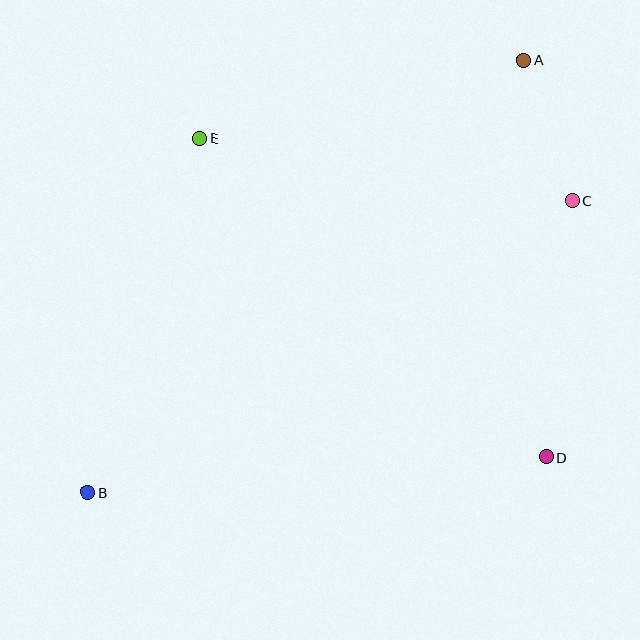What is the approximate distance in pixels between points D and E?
The distance between D and E is approximately 470 pixels.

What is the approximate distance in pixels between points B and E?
The distance between B and E is approximately 372 pixels.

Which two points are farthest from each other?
Points A and B are farthest from each other.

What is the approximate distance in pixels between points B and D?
The distance between B and D is approximately 460 pixels.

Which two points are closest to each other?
Points A and C are closest to each other.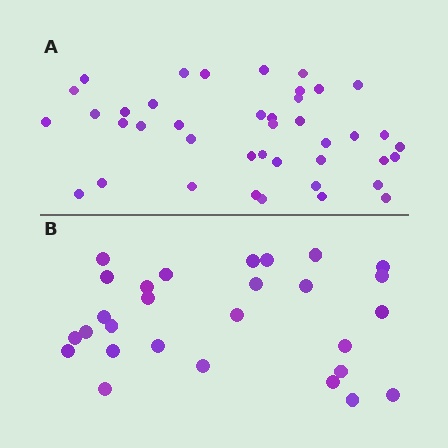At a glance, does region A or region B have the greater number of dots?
Region A (the top region) has more dots.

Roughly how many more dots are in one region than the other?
Region A has approximately 15 more dots than region B.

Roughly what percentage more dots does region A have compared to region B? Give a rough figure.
About 45% more.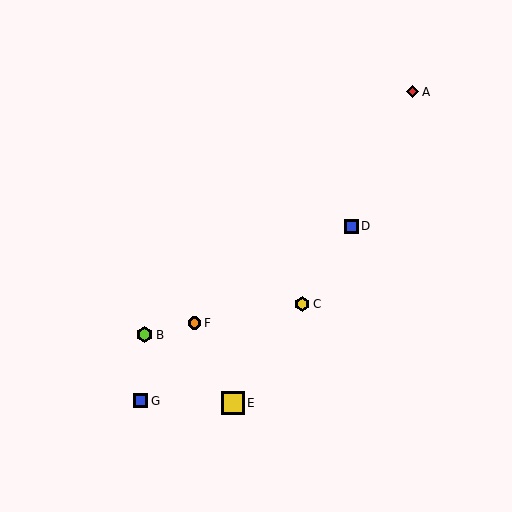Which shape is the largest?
The yellow square (labeled E) is the largest.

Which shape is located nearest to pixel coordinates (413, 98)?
The red diamond (labeled A) at (413, 92) is nearest to that location.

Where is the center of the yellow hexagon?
The center of the yellow hexagon is at (302, 304).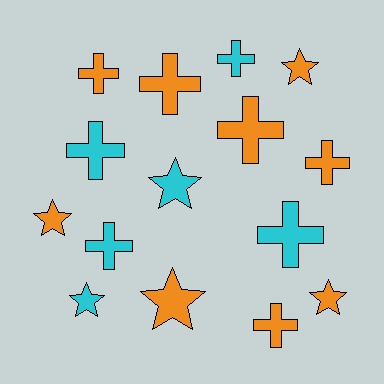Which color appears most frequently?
Orange, with 9 objects.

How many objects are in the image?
There are 15 objects.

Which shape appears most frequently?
Cross, with 9 objects.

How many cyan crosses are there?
There are 4 cyan crosses.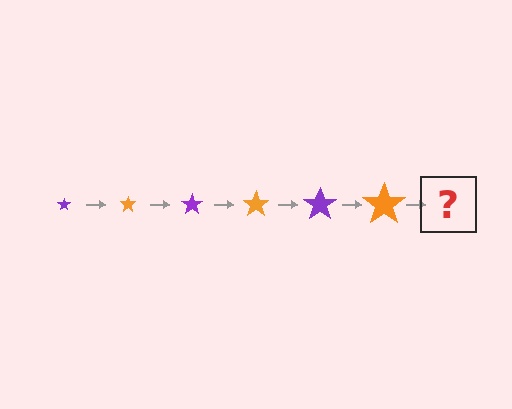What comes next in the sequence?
The next element should be a purple star, larger than the previous one.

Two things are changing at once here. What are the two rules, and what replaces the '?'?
The two rules are that the star grows larger each step and the color cycles through purple and orange. The '?' should be a purple star, larger than the previous one.